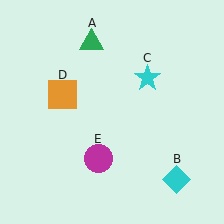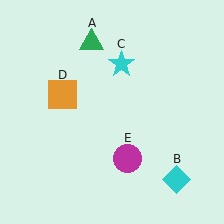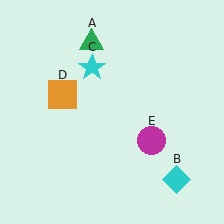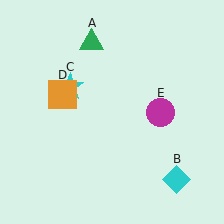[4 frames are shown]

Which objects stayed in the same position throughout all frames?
Green triangle (object A) and cyan diamond (object B) and orange square (object D) remained stationary.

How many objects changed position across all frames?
2 objects changed position: cyan star (object C), magenta circle (object E).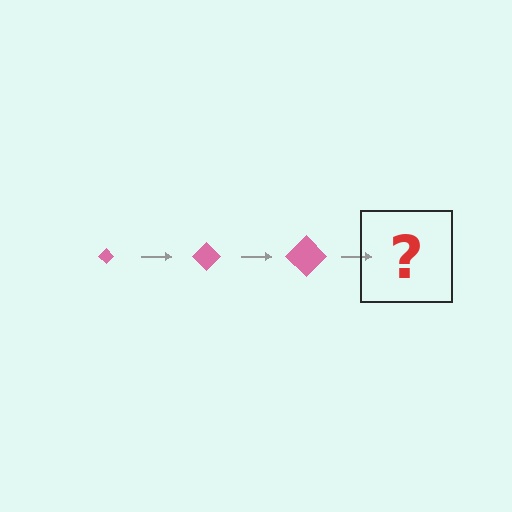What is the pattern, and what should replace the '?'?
The pattern is that the diamond gets progressively larger each step. The '?' should be a pink diamond, larger than the previous one.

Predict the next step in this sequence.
The next step is a pink diamond, larger than the previous one.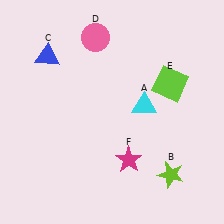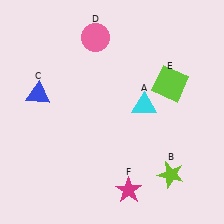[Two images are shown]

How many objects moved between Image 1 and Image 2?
2 objects moved between the two images.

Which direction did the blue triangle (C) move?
The blue triangle (C) moved down.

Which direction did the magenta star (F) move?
The magenta star (F) moved down.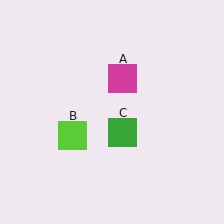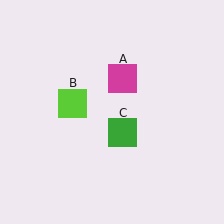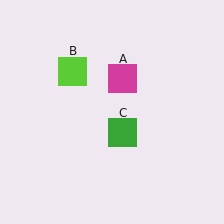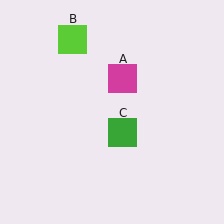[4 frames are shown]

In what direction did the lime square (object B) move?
The lime square (object B) moved up.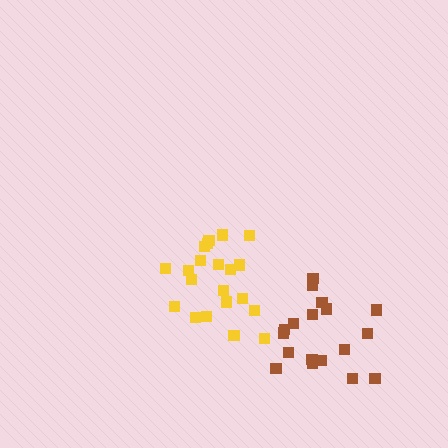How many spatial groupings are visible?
There are 2 spatial groupings.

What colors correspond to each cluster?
The clusters are colored: yellow, brown.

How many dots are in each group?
Group 1: 21 dots, Group 2: 18 dots (39 total).